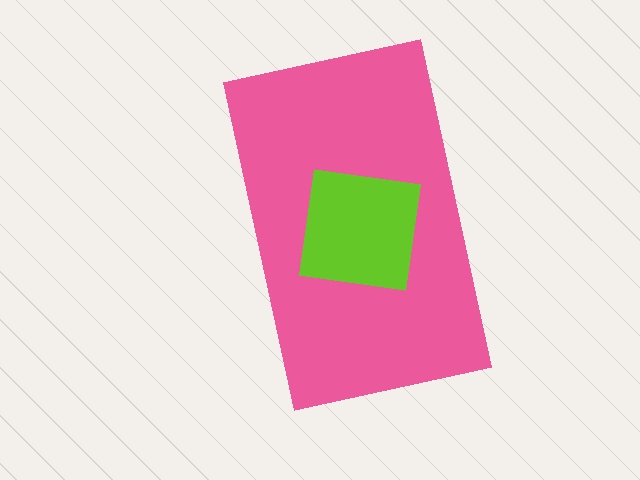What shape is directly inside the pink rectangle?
The lime square.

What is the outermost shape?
The pink rectangle.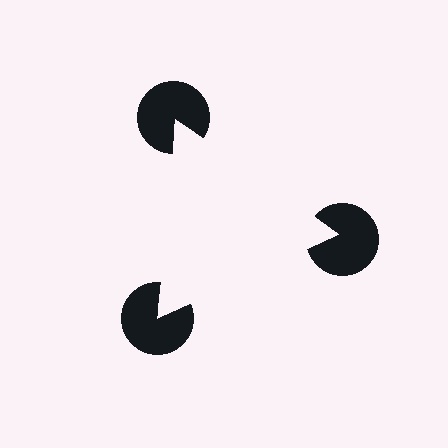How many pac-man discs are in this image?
There are 3 — one at each vertex of the illusory triangle.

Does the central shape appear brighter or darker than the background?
It typically appears slightly brighter than the background, even though no actual brightness change is drawn.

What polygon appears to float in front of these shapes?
An illusory triangle — its edges are inferred from the aligned wedge cuts in the pac-man discs, not physically drawn.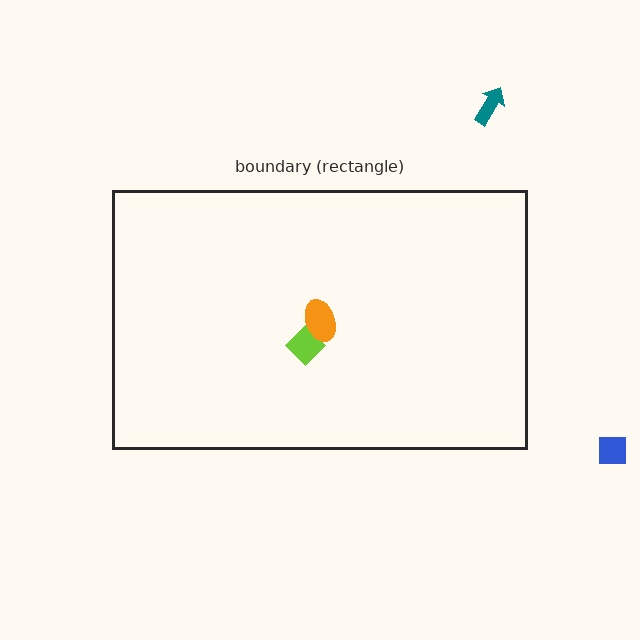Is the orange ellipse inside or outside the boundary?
Inside.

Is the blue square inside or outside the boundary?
Outside.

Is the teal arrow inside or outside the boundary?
Outside.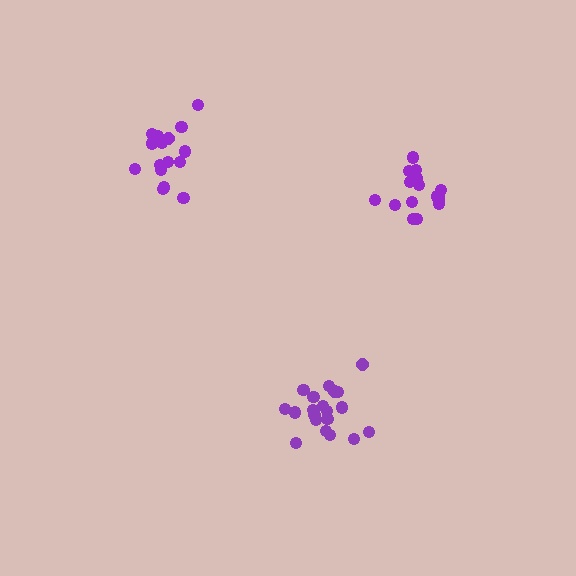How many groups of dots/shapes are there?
There are 3 groups.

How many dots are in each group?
Group 1: 20 dots, Group 2: 16 dots, Group 3: 17 dots (53 total).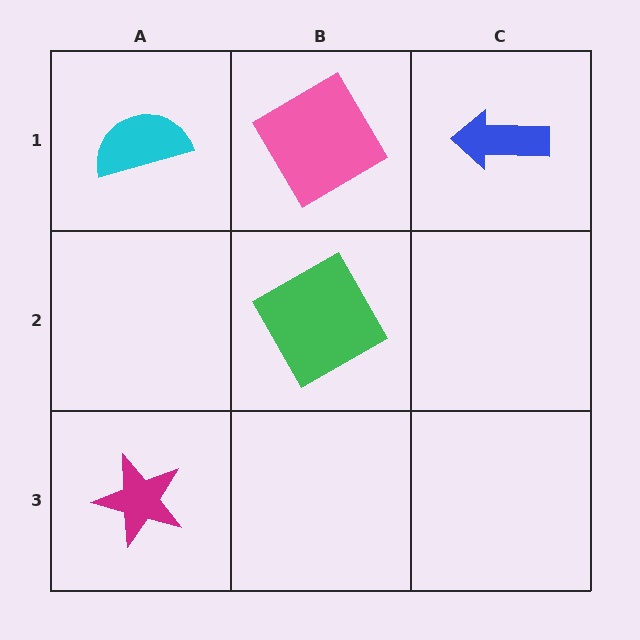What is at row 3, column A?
A magenta star.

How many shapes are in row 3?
1 shape.